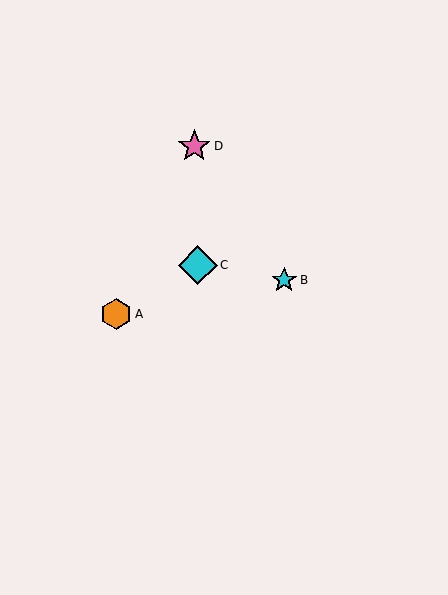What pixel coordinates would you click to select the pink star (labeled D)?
Click at (194, 146) to select the pink star D.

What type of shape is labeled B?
Shape B is a cyan star.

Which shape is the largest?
The cyan diamond (labeled C) is the largest.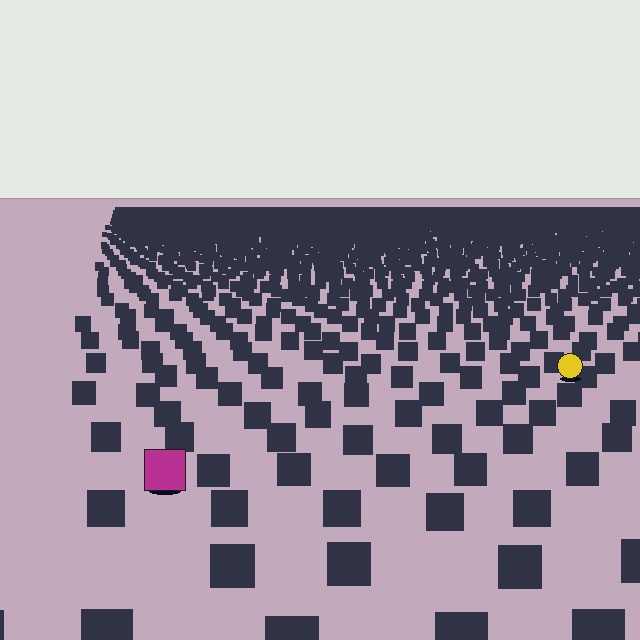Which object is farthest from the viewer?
The yellow circle is farthest from the viewer. It appears smaller and the ground texture around it is denser.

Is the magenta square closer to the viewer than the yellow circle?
Yes. The magenta square is closer — you can tell from the texture gradient: the ground texture is coarser near it.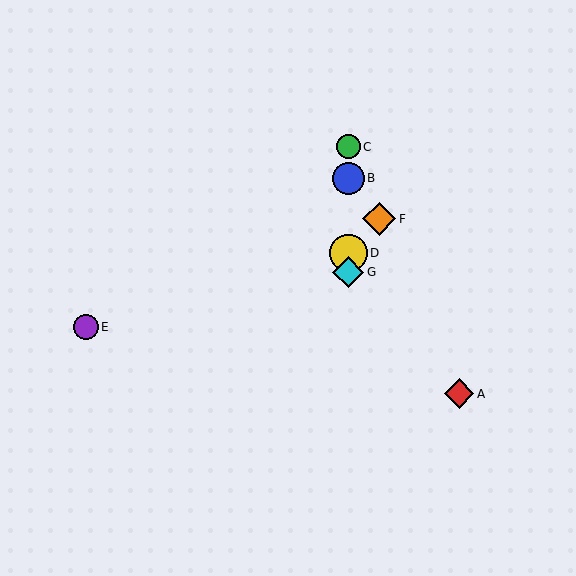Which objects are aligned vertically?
Objects B, C, D, G are aligned vertically.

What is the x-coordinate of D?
Object D is at x≈348.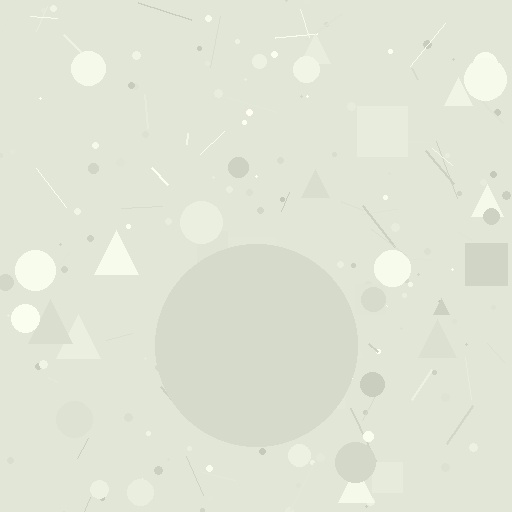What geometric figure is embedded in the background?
A circle is embedded in the background.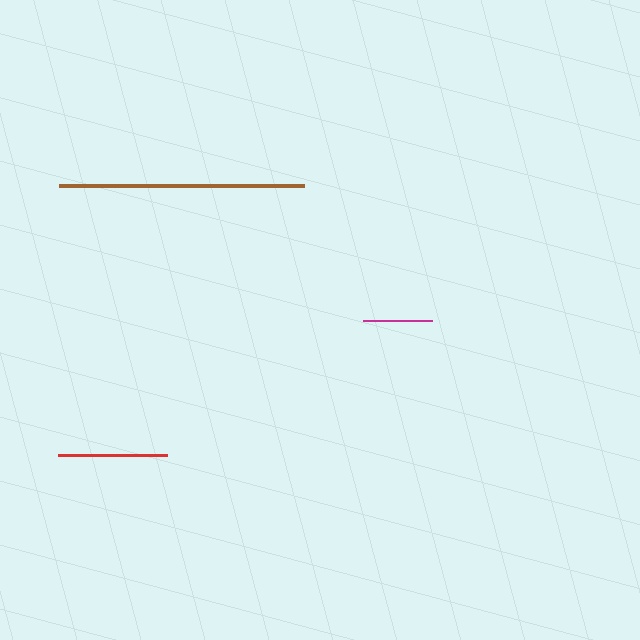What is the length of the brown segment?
The brown segment is approximately 245 pixels long.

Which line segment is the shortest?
The magenta line is the shortest at approximately 69 pixels.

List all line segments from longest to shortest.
From longest to shortest: brown, red, magenta.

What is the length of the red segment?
The red segment is approximately 110 pixels long.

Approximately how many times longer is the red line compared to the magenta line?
The red line is approximately 1.6 times the length of the magenta line.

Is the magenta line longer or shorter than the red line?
The red line is longer than the magenta line.